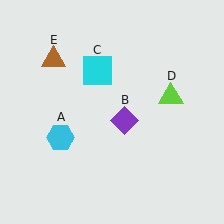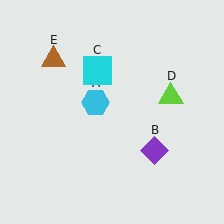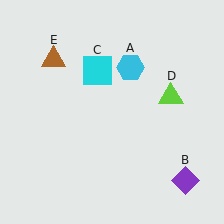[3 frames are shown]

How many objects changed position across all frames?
2 objects changed position: cyan hexagon (object A), purple diamond (object B).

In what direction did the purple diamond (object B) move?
The purple diamond (object B) moved down and to the right.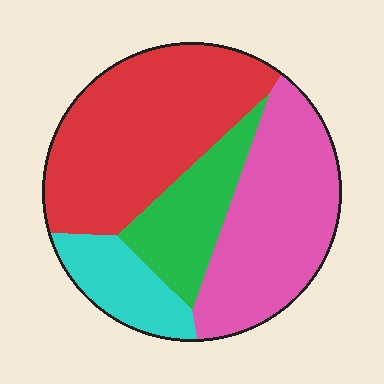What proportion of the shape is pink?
Pink takes up between a sixth and a third of the shape.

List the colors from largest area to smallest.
From largest to smallest: red, pink, green, cyan.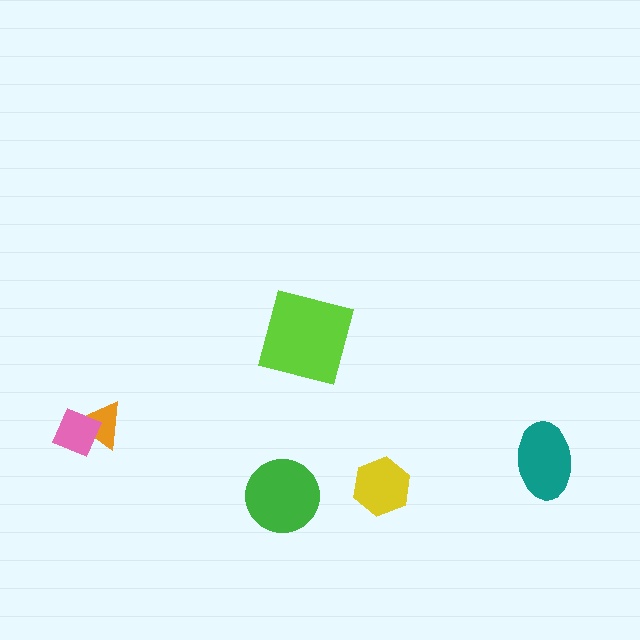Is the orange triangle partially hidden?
Yes, it is partially covered by another shape.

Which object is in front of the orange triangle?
The pink diamond is in front of the orange triangle.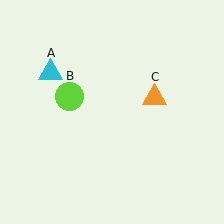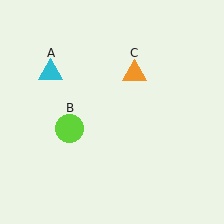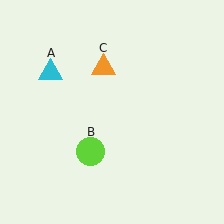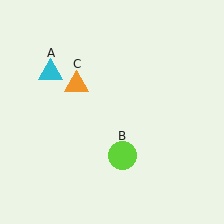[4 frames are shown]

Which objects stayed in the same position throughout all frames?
Cyan triangle (object A) remained stationary.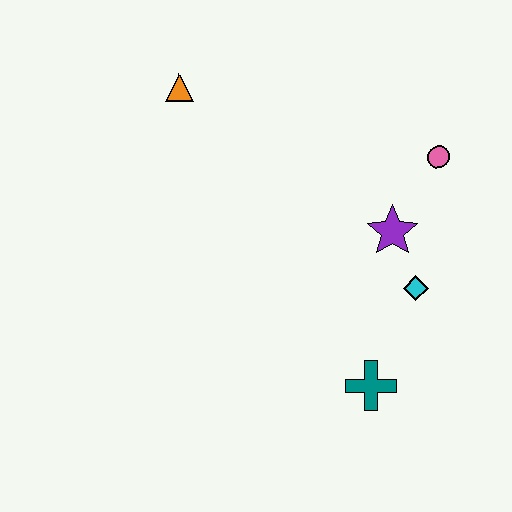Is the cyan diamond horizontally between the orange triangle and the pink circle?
Yes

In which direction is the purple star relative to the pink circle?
The purple star is below the pink circle.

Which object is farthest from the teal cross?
The orange triangle is farthest from the teal cross.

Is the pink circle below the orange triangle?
Yes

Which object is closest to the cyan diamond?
The purple star is closest to the cyan diamond.